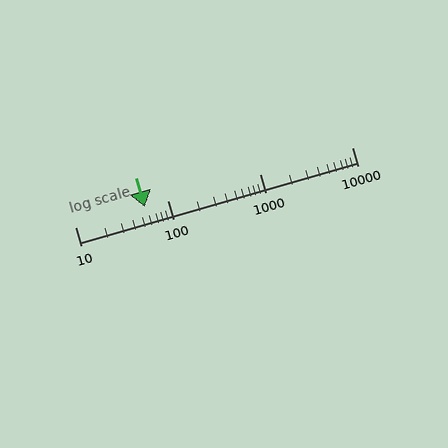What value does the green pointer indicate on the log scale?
The pointer indicates approximately 57.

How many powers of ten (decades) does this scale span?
The scale spans 3 decades, from 10 to 10000.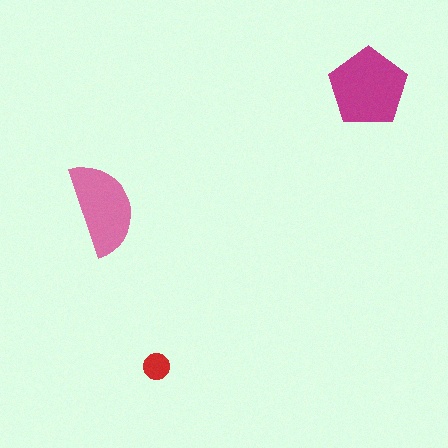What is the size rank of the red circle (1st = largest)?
3rd.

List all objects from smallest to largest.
The red circle, the pink semicircle, the magenta pentagon.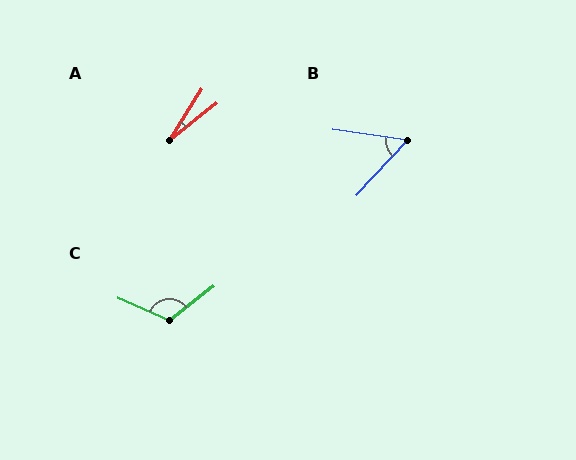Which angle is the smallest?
A, at approximately 19 degrees.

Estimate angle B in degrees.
Approximately 55 degrees.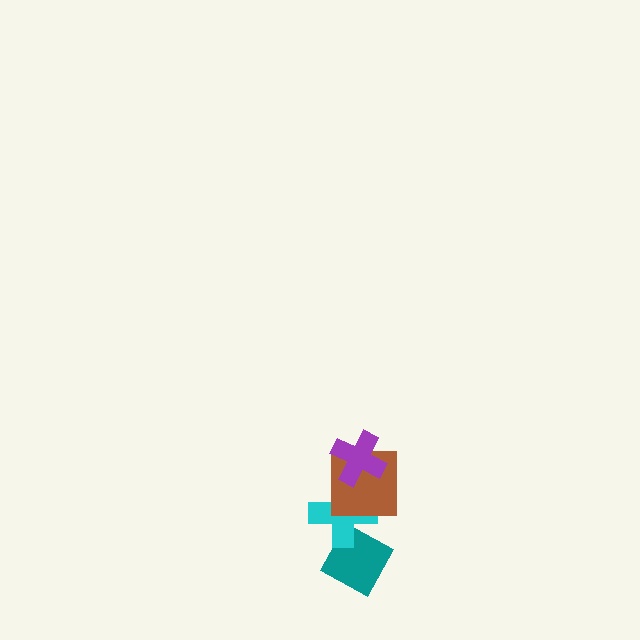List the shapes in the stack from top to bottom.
From top to bottom: the purple cross, the brown square, the cyan cross, the teal diamond.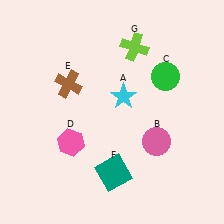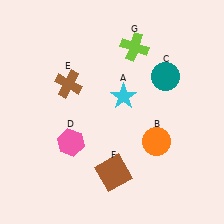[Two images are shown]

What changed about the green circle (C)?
In Image 1, C is green. In Image 2, it changed to teal.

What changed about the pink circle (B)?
In Image 1, B is pink. In Image 2, it changed to orange.